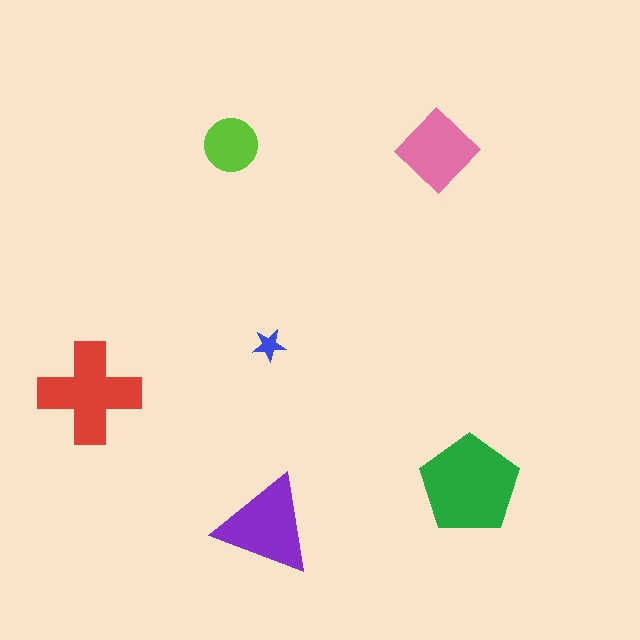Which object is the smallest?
The blue star.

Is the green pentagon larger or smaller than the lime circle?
Larger.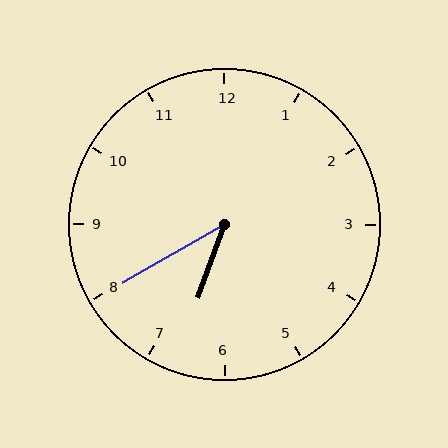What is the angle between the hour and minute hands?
Approximately 40 degrees.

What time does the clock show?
6:40.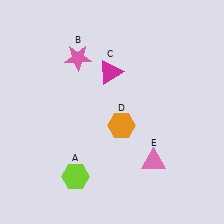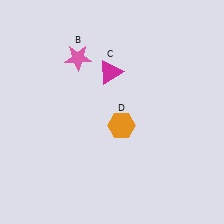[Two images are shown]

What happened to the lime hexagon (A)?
The lime hexagon (A) was removed in Image 2. It was in the bottom-left area of Image 1.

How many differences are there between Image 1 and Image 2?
There are 2 differences between the two images.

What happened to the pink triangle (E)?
The pink triangle (E) was removed in Image 2. It was in the bottom-right area of Image 1.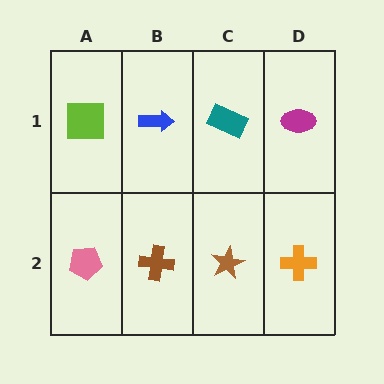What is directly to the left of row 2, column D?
A brown star.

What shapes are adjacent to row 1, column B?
A brown cross (row 2, column B), a lime square (row 1, column A), a teal rectangle (row 1, column C).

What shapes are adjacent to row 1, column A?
A pink pentagon (row 2, column A), a blue arrow (row 1, column B).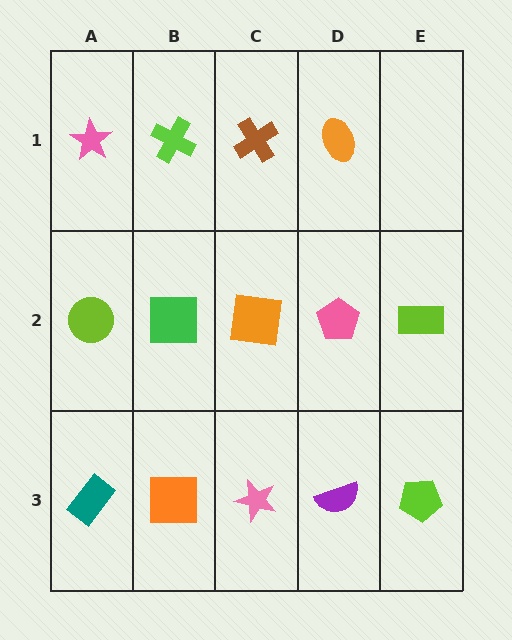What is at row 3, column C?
A pink star.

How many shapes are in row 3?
5 shapes.